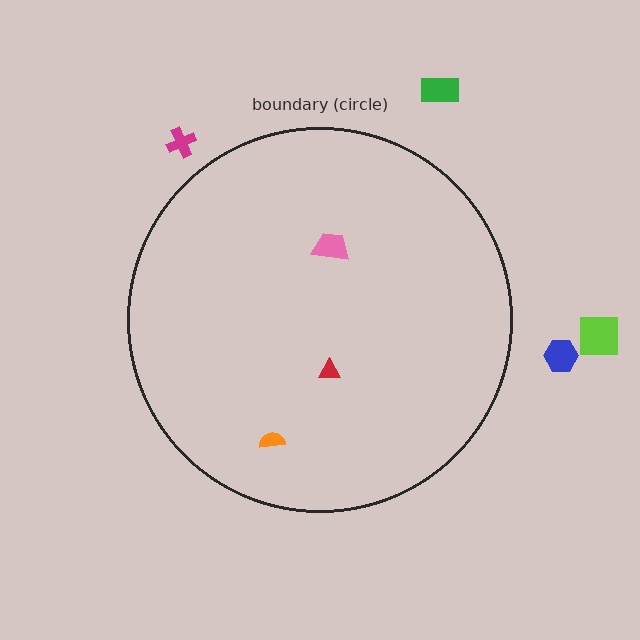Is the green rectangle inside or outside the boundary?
Outside.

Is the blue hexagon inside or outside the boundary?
Outside.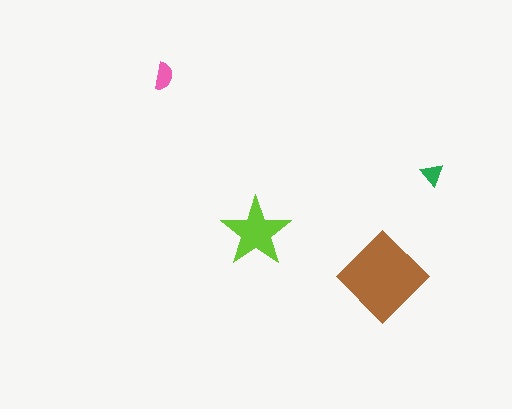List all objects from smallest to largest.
The green triangle, the pink semicircle, the lime star, the brown diamond.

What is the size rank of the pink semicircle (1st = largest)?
3rd.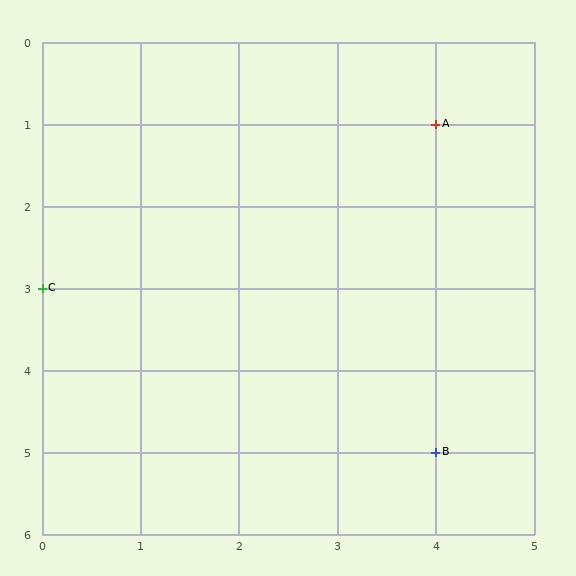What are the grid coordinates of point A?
Point A is at grid coordinates (4, 1).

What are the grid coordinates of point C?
Point C is at grid coordinates (0, 3).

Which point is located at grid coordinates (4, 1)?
Point A is at (4, 1).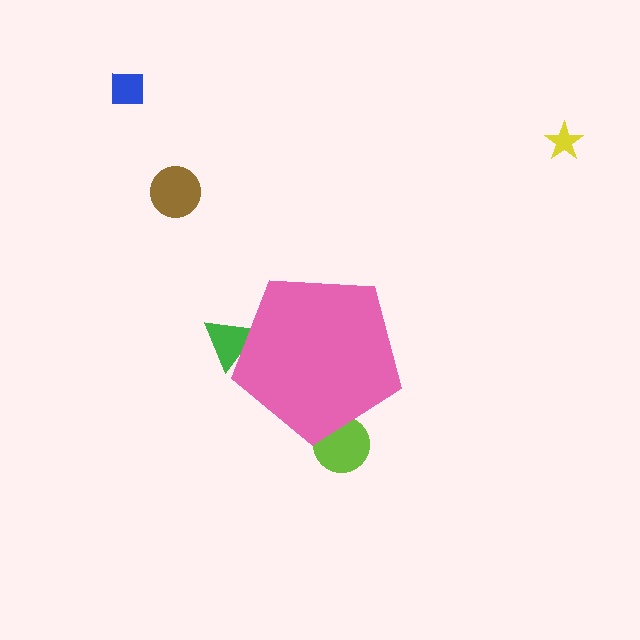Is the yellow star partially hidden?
No, the yellow star is fully visible.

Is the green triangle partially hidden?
Yes, the green triangle is partially hidden behind the pink pentagon.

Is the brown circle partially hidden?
No, the brown circle is fully visible.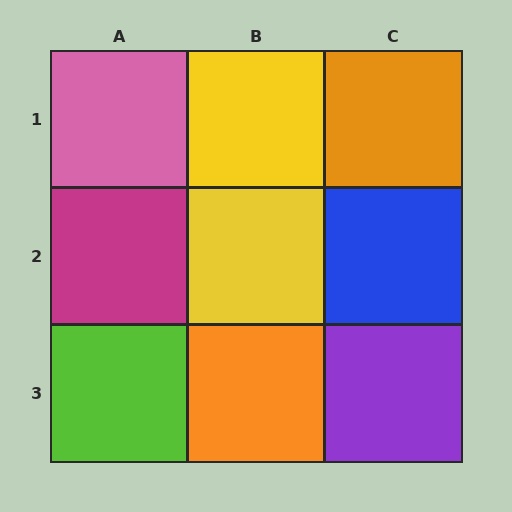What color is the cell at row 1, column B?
Yellow.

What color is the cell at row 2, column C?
Blue.